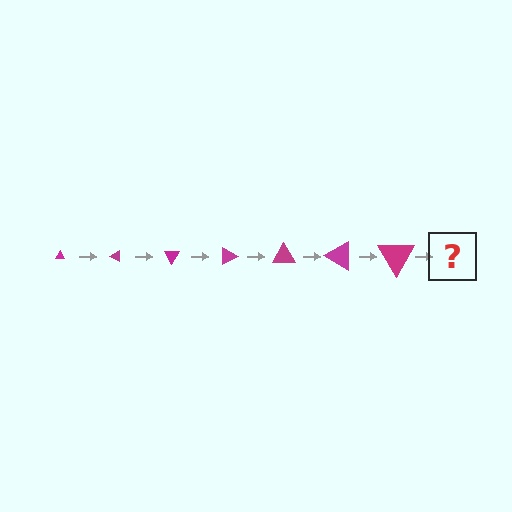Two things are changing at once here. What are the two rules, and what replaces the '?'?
The two rules are that the triangle grows larger each step and it rotates 30 degrees each step. The '?' should be a triangle, larger than the previous one and rotated 210 degrees from the start.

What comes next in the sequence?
The next element should be a triangle, larger than the previous one and rotated 210 degrees from the start.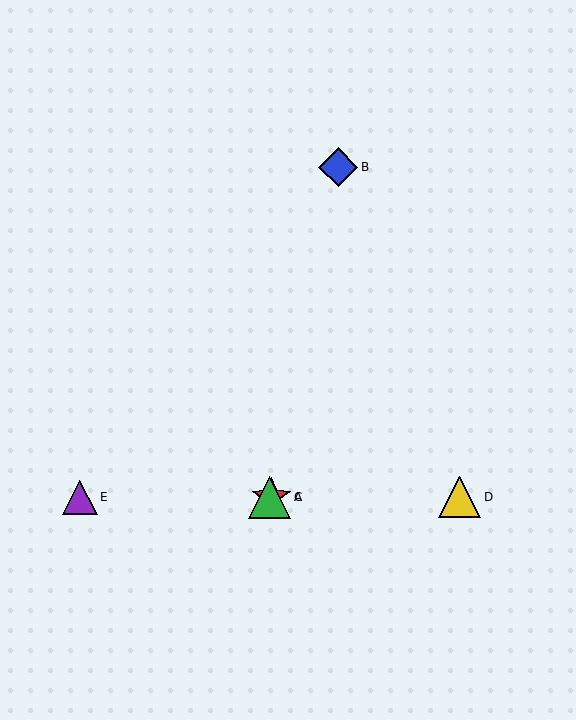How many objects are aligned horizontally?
4 objects (A, C, D, E) are aligned horizontally.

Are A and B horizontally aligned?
No, A is at y≈497 and B is at y≈167.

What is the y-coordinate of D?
Object D is at y≈497.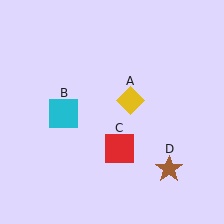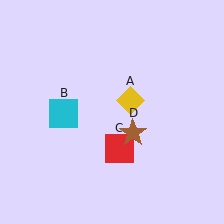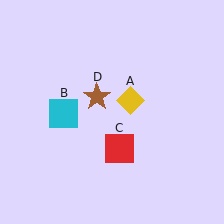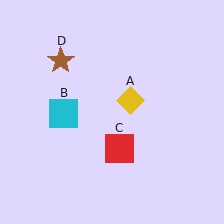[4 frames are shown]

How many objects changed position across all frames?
1 object changed position: brown star (object D).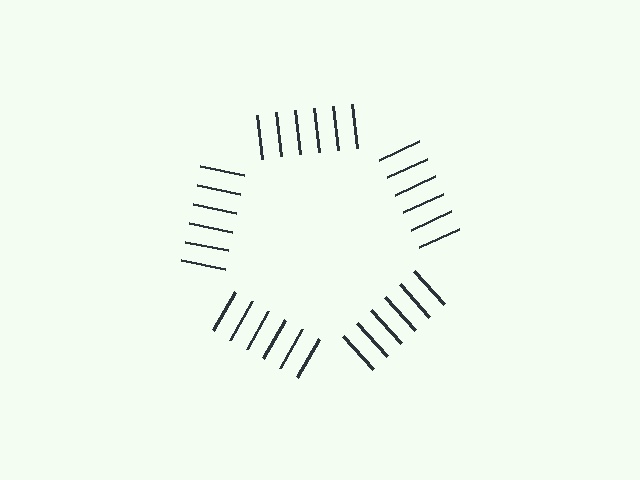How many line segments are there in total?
30 — 6 along each of the 5 edges.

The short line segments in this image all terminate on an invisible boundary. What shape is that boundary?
An illusory pentagon — the line segments terminate on its edges but no continuous stroke is drawn.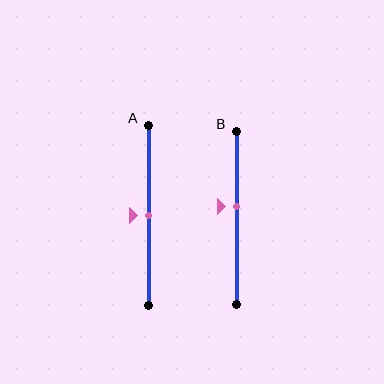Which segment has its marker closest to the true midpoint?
Segment A has its marker closest to the true midpoint.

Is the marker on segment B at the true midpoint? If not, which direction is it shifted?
No, the marker on segment B is shifted upward by about 7% of the segment length.